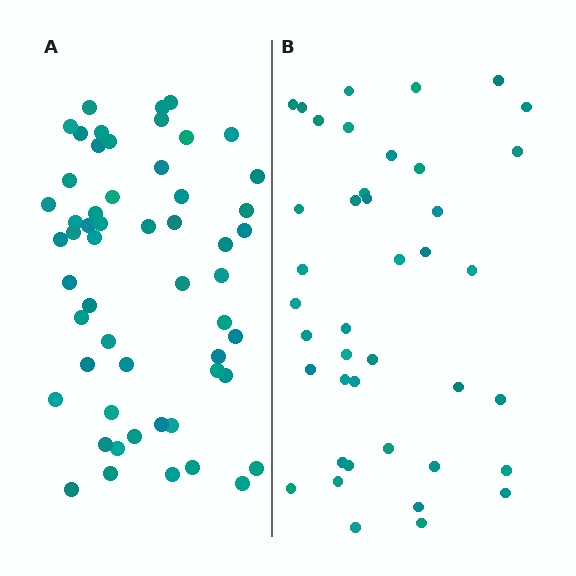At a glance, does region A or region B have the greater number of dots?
Region A (the left region) has more dots.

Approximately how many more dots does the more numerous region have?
Region A has approximately 15 more dots than region B.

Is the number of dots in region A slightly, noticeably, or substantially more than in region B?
Region A has noticeably more, but not dramatically so. The ratio is roughly 1.3 to 1.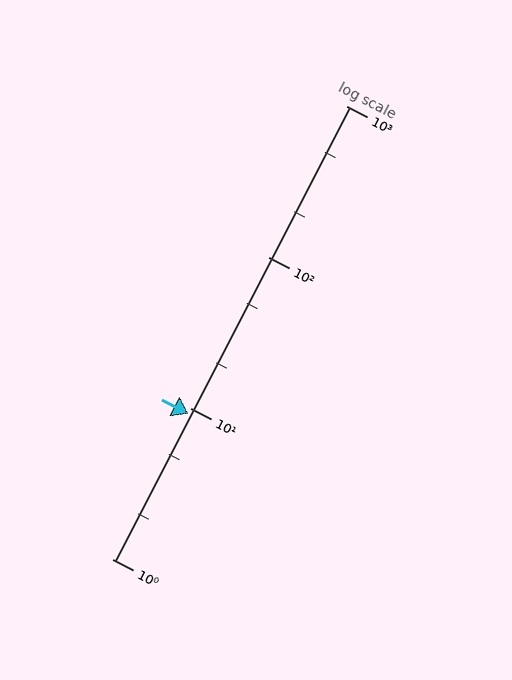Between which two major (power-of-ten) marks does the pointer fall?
The pointer is between 1 and 10.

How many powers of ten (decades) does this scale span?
The scale spans 3 decades, from 1 to 1000.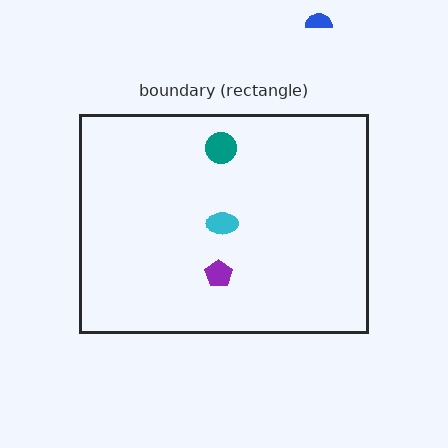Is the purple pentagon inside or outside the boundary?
Inside.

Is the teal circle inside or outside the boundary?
Inside.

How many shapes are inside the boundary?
3 inside, 1 outside.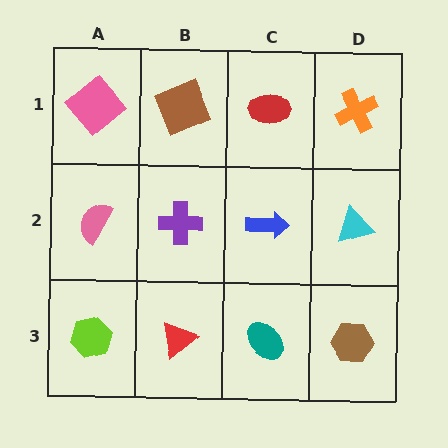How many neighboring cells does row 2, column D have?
3.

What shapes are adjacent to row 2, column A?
A pink diamond (row 1, column A), a lime hexagon (row 3, column A), a purple cross (row 2, column B).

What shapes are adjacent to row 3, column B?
A purple cross (row 2, column B), a lime hexagon (row 3, column A), a teal ellipse (row 3, column C).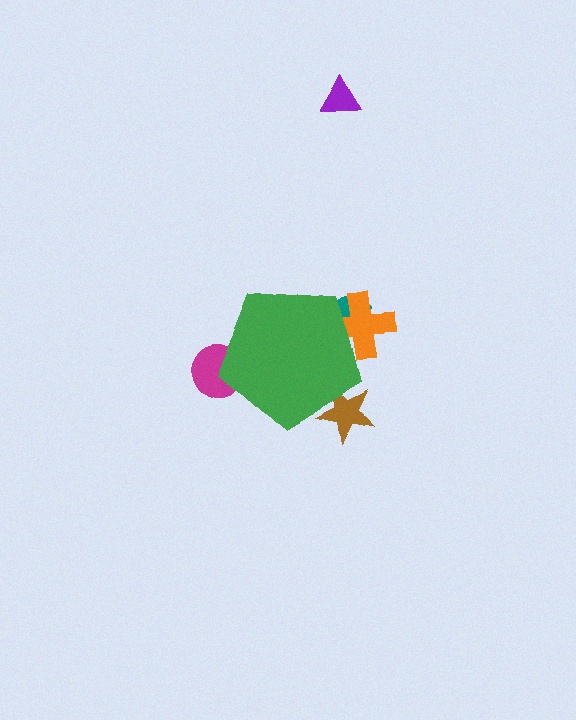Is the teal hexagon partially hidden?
Yes, the teal hexagon is partially hidden behind the green pentagon.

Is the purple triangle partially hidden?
No, the purple triangle is fully visible.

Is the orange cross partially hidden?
Yes, the orange cross is partially hidden behind the green pentagon.